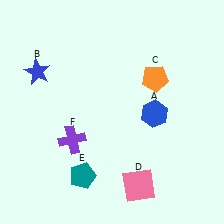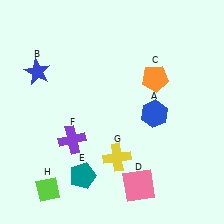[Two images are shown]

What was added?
A yellow cross (G), a lime diamond (H) were added in Image 2.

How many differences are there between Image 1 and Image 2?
There are 2 differences between the two images.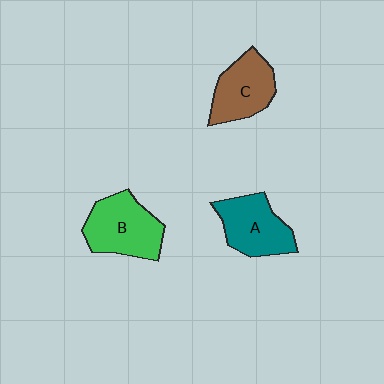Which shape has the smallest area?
Shape C (brown).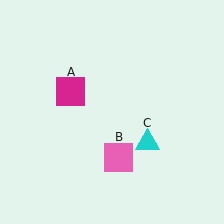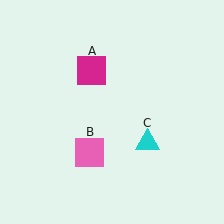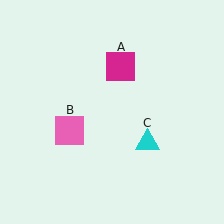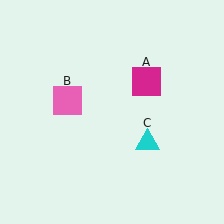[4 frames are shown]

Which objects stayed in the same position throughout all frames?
Cyan triangle (object C) remained stationary.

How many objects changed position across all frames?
2 objects changed position: magenta square (object A), pink square (object B).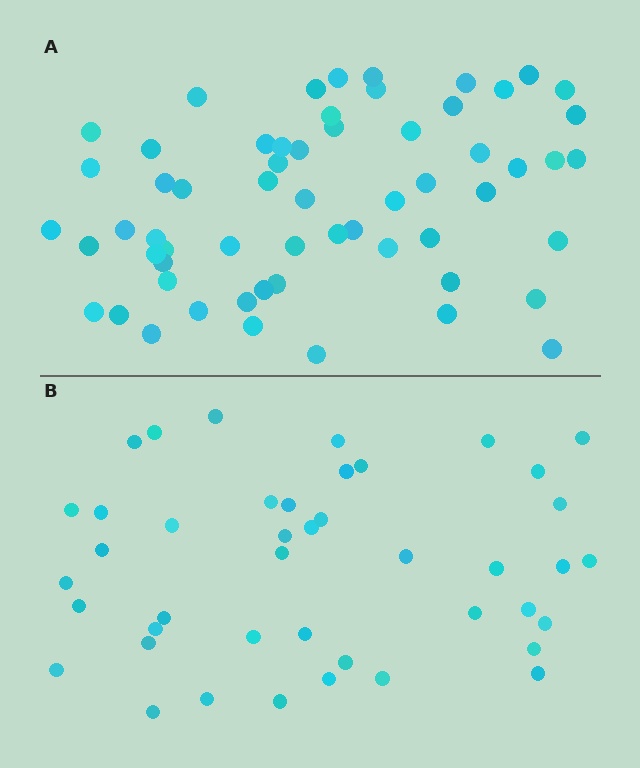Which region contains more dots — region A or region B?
Region A (the top region) has more dots.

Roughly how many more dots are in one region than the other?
Region A has approximately 15 more dots than region B.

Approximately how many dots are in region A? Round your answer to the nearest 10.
About 60 dots.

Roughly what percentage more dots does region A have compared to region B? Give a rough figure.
About 40% more.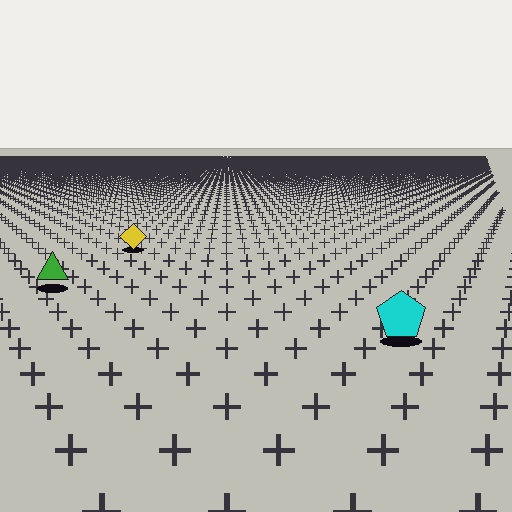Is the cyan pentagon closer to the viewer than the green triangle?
Yes. The cyan pentagon is closer — you can tell from the texture gradient: the ground texture is coarser near it.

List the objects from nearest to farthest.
From nearest to farthest: the cyan pentagon, the green triangle, the yellow diamond.